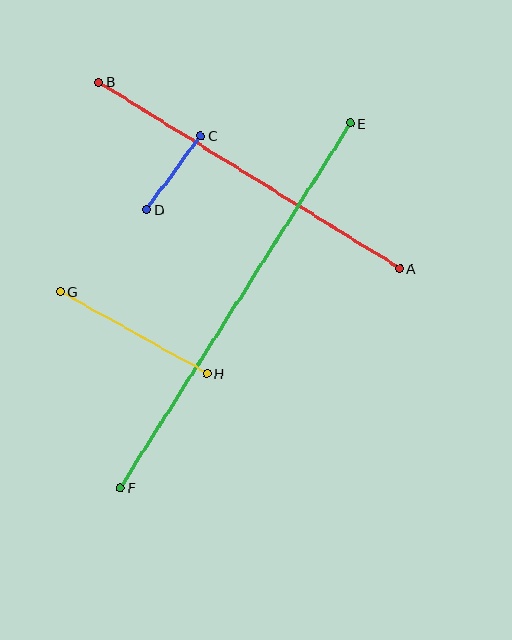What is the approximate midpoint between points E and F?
The midpoint is at approximately (235, 305) pixels.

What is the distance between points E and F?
The distance is approximately 431 pixels.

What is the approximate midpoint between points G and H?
The midpoint is at approximately (133, 333) pixels.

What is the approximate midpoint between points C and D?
The midpoint is at approximately (174, 173) pixels.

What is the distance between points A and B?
The distance is approximately 353 pixels.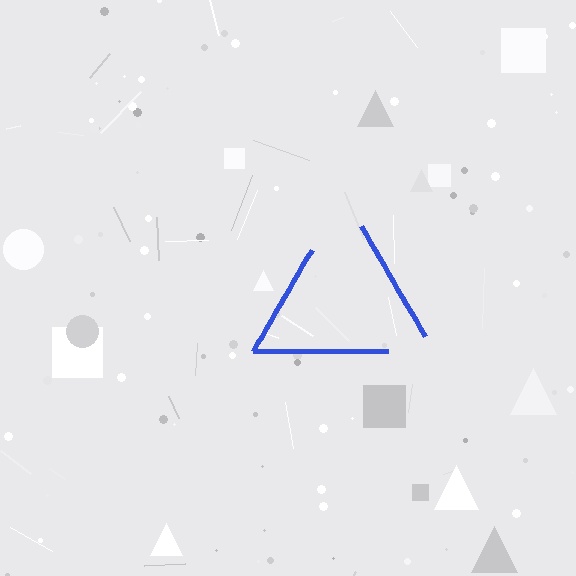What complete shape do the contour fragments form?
The contour fragments form a triangle.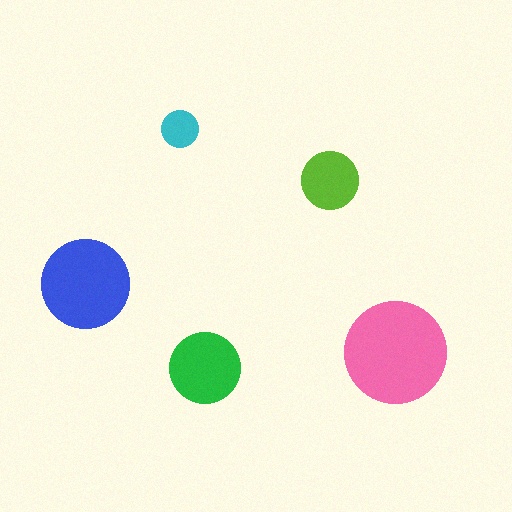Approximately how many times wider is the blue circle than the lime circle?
About 1.5 times wider.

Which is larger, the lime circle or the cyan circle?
The lime one.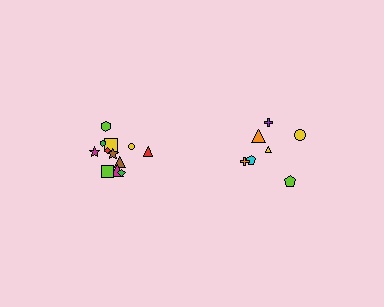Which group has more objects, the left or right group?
The left group.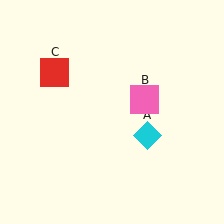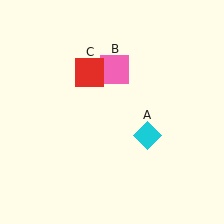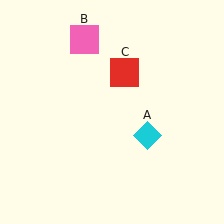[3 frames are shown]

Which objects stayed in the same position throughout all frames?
Cyan diamond (object A) remained stationary.